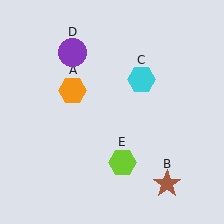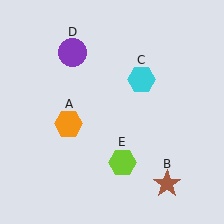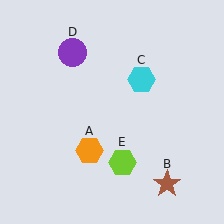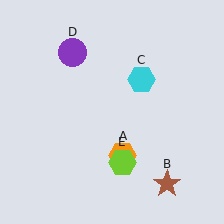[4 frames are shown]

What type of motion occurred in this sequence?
The orange hexagon (object A) rotated counterclockwise around the center of the scene.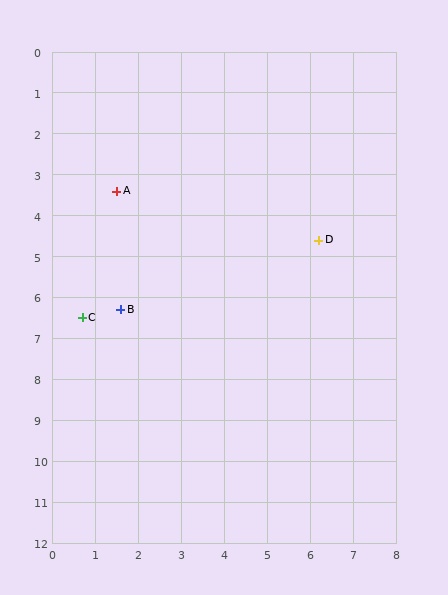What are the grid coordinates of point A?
Point A is at approximately (1.5, 3.4).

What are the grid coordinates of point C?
Point C is at approximately (0.7, 6.5).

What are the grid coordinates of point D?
Point D is at approximately (6.2, 4.6).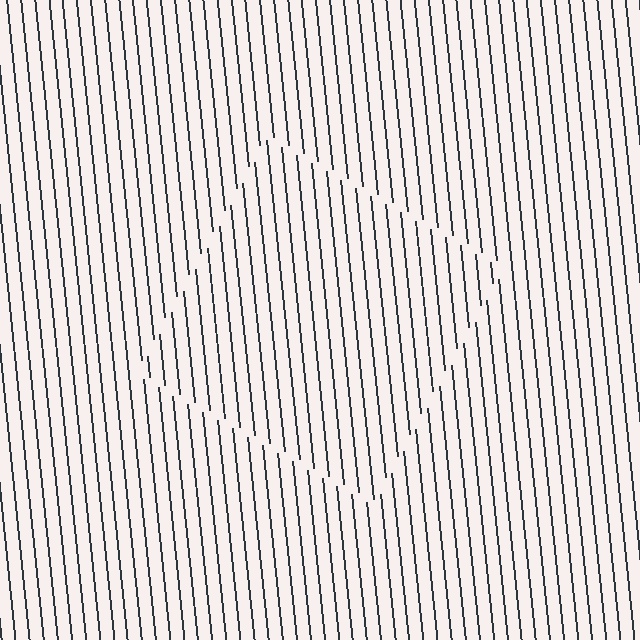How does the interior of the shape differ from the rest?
The interior of the shape contains the same grating, shifted by half a period — the contour is defined by the phase discontinuity where line-ends from the inner and outer gratings abut.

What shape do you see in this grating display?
An illusory square. The interior of the shape contains the same grating, shifted by half a period — the contour is defined by the phase discontinuity where line-ends from the inner and outer gratings abut.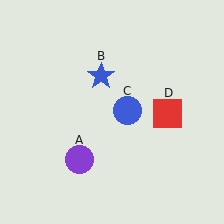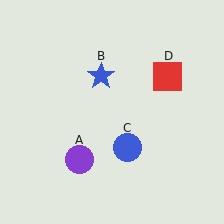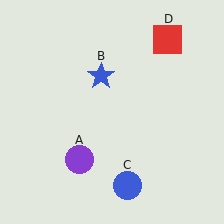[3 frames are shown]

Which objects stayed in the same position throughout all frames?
Purple circle (object A) and blue star (object B) remained stationary.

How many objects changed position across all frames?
2 objects changed position: blue circle (object C), red square (object D).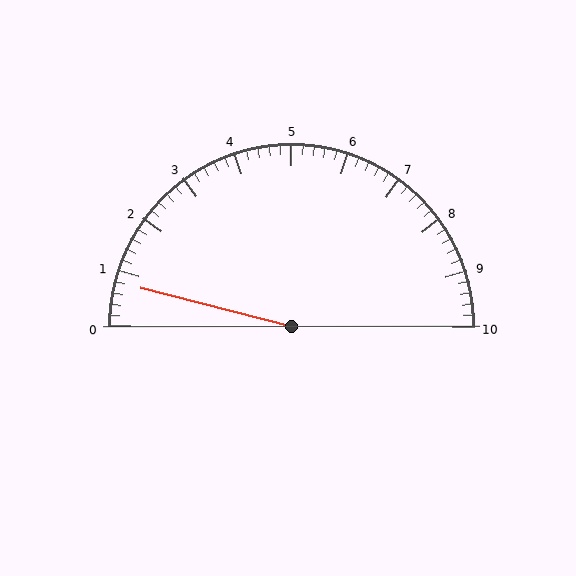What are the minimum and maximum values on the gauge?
The gauge ranges from 0 to 10.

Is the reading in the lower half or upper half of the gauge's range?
The reading is in the lower half of the range (0 to 10).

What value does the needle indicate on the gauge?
The needle indicates approximately 0.8.